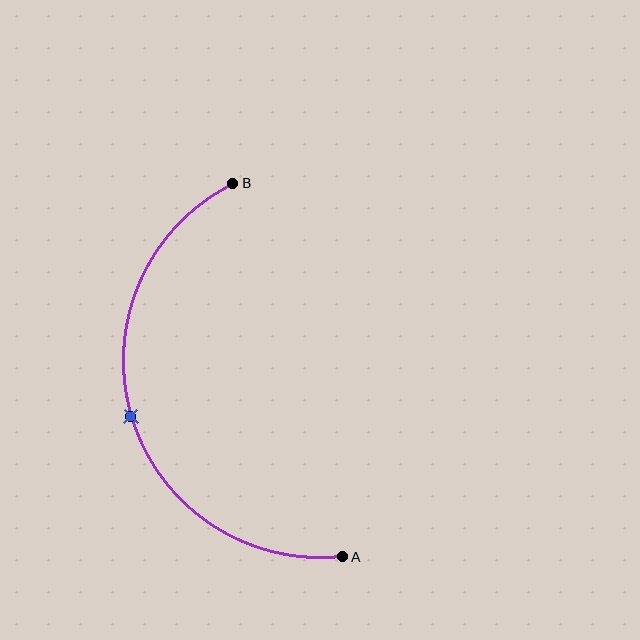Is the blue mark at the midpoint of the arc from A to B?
Yes. The blue mark lies on the arc at equal arc-length from both A and B — it is the arc midpoint.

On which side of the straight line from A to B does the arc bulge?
The arc bulges to the left of the straight line connecting A and B.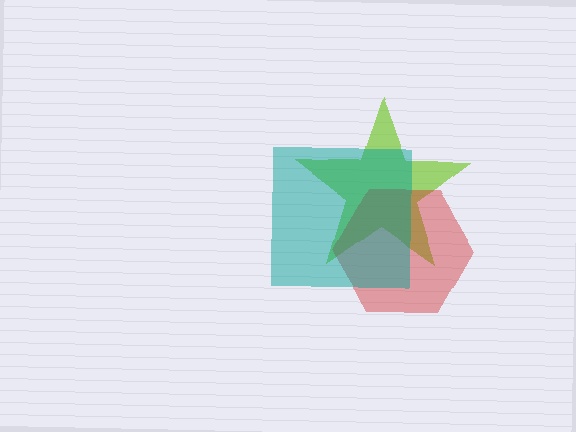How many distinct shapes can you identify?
There are 3 distinct shapes: a lime star, a red hexagon, a teal square.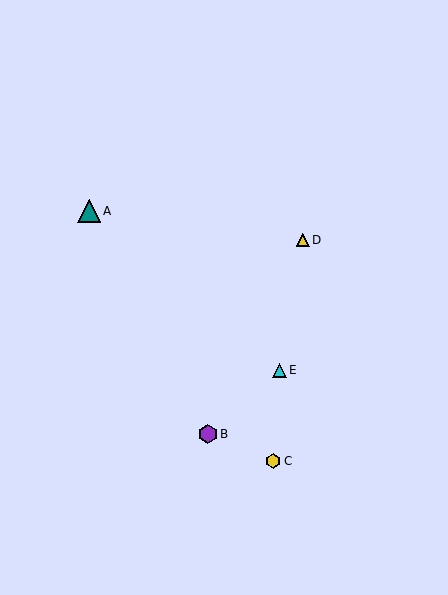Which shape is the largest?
The teal triangle (labeled A) is the largest.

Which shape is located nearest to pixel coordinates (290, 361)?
The cyan triangle (labeled E) at (279, 370) is nearest to that location.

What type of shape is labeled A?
Shape A is a teal triangle.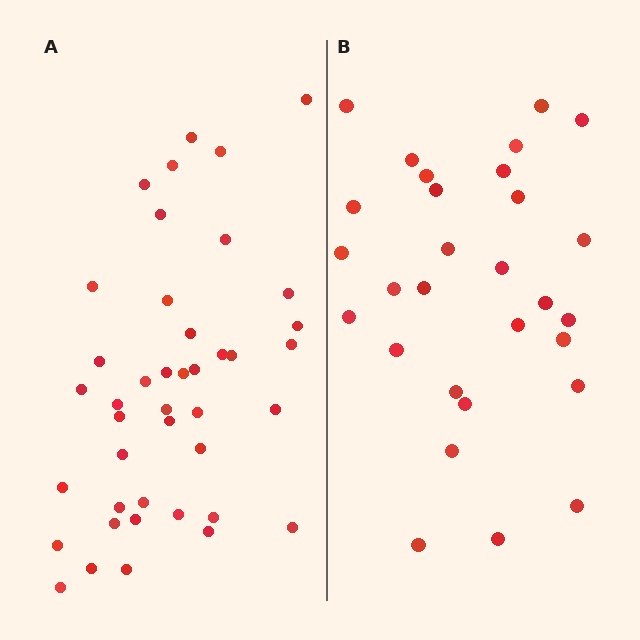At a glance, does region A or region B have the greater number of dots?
Region A (the left region) has more dots.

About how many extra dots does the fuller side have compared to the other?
Region A has approximately 15 more dots than region B.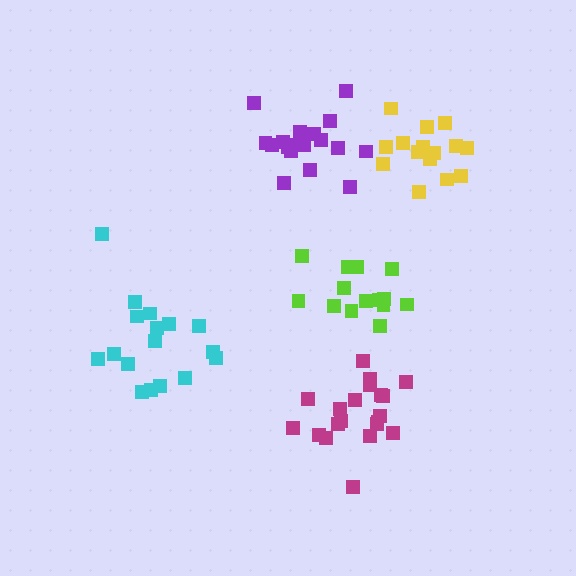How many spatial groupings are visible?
There are 5 spatial groupings.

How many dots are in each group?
Group 1: 19 dots, Group 2: 17 dots, Group 3: 15 dots, Group 4: 14 dots, Group 5: 20 dots (85 total).